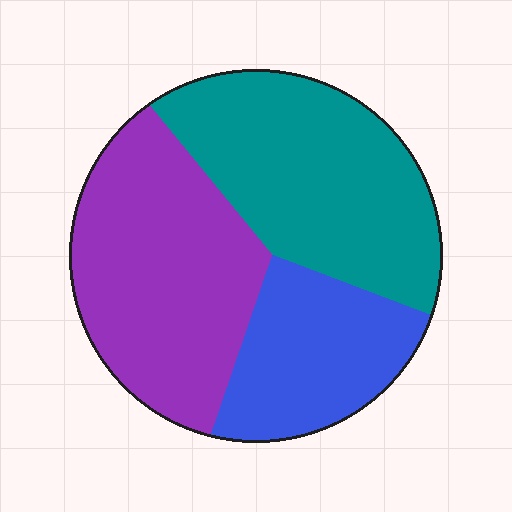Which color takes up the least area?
Blue, at roughly 25%.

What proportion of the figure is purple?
Purple covers 39% of the figure.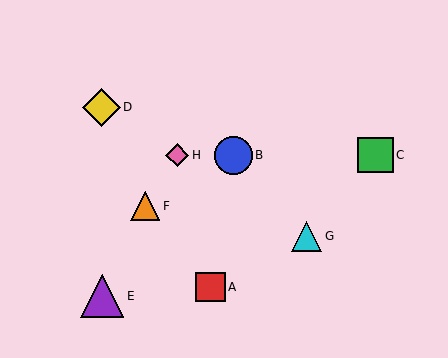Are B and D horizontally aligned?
No, B is at y≈155 and D is at y≈107.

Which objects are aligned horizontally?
Objects B, C, H are aligned horizontally.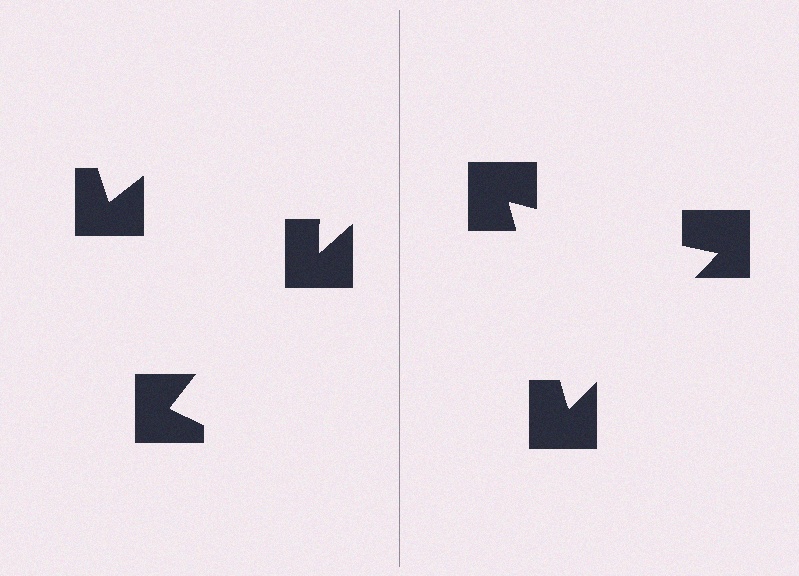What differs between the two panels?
The notched squares are positioned identically on both sides; only the wedge orientations differ. On the right they align to a triangle; on the left they are misaligned.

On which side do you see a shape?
An illusory triangle appears on the right side. On the left side the wedge cuts are rotated, so no coherent shape forms.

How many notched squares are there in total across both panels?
6 — 3 on each side.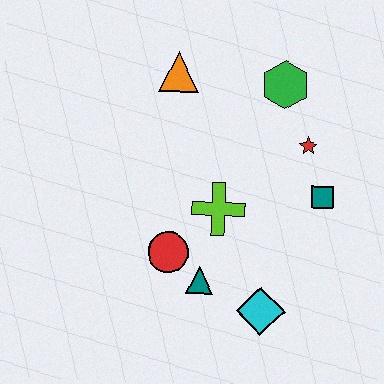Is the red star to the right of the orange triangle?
Yes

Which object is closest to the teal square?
The red star is closest to the teal square.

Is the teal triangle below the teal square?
Yes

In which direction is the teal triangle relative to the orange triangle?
The teal triangle is below the orange triangle.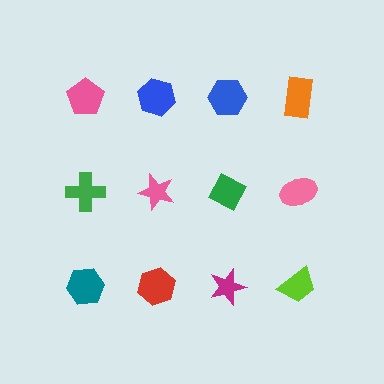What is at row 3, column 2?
A red hexagon.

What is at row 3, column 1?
A teal hexagon.